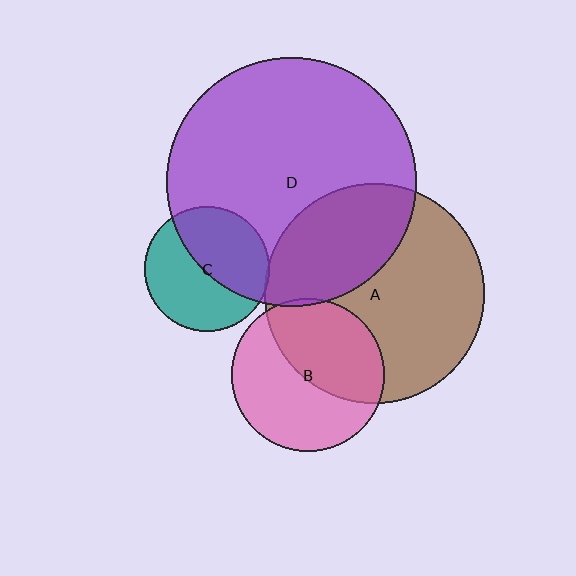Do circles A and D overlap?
Yes.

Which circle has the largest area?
Circle D (purple).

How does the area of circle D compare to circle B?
Approximately 2.7 times.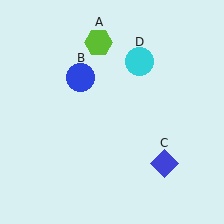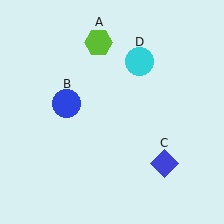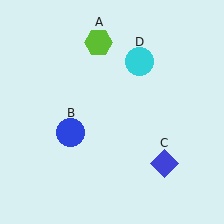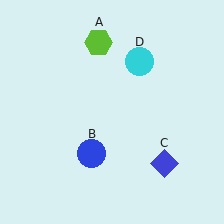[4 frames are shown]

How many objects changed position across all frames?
1 object changed position: blue circle (object B).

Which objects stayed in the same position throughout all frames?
Lime hexagon (object A) and blue diamond (object C) and cyan circle (object D) remained stationary.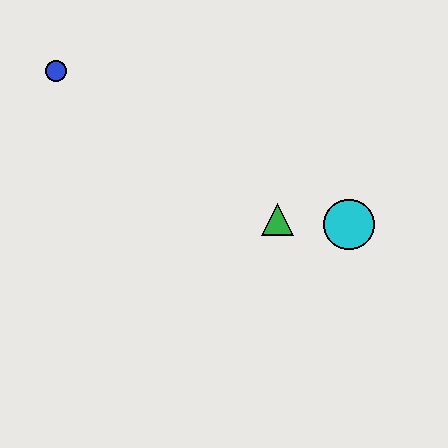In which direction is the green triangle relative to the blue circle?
The green triangle is to the right of the blue circle.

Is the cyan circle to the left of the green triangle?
No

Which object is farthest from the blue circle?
The cyan circle is farthest from the blue circle.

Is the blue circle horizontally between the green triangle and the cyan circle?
No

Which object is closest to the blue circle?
The green triangle is closest to the blue circle.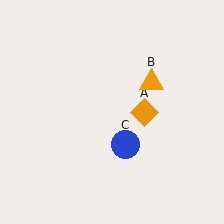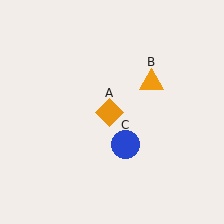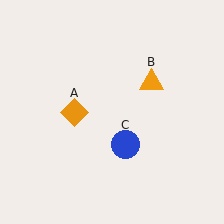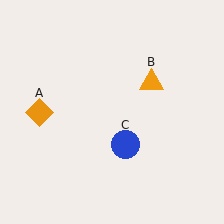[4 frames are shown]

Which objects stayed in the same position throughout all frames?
Orange triangle (object B) and blue circle (object C) remained stationary.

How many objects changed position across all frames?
1 object changed position: orange diamond (object A).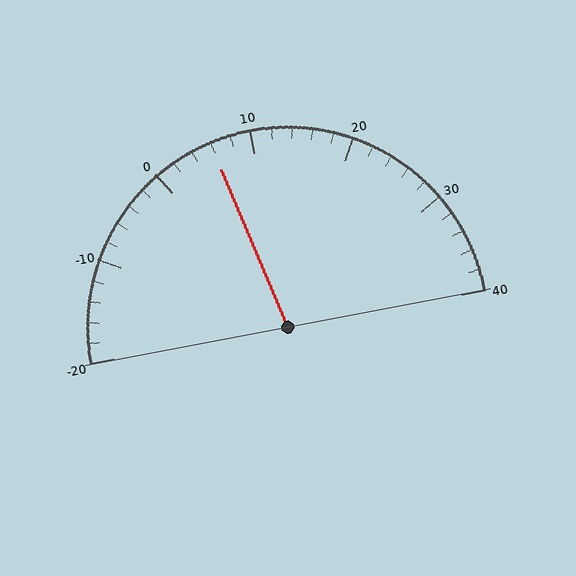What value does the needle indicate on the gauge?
The needle indicates approximately 6.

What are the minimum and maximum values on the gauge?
The gauge ranges from -20 to 40.